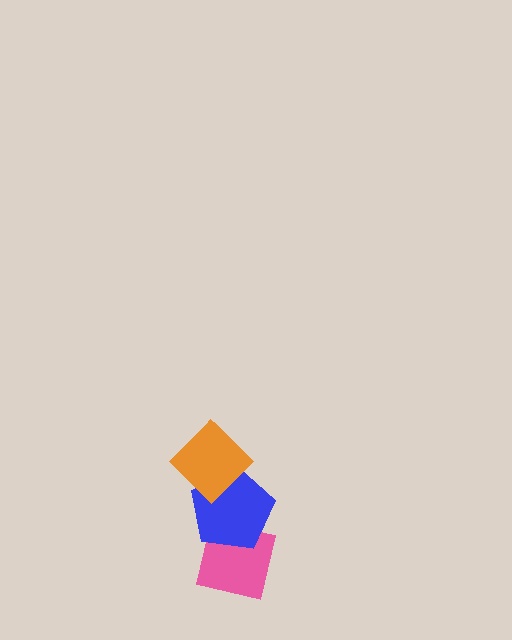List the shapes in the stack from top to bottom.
From top to bottom: the orange diamond, the blue pentagon, the pink square.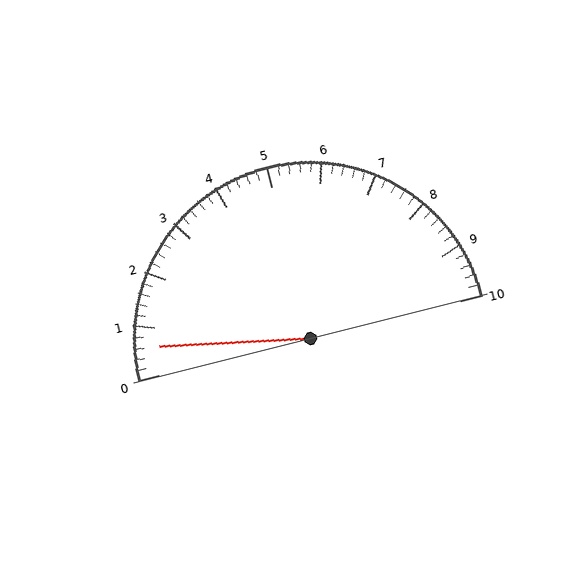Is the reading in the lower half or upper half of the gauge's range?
The reading is in the lower half of the range (0 to 10).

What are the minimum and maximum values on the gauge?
The gauge ranges from 0 to 10.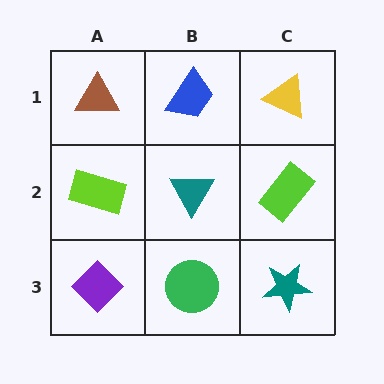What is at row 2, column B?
A teal triangle.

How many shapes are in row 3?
3 shapes.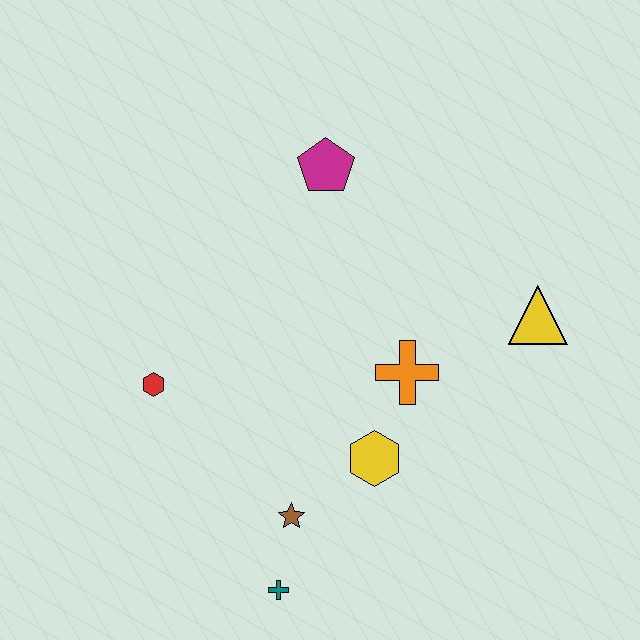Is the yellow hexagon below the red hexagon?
Yes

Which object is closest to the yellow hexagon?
The orange cross is closest to the yellow hexagon.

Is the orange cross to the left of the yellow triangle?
Yes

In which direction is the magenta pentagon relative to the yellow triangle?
The magenta pentagon is to the left of the yellow triangle.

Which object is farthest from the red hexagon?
The yellow triangle is farthest from the red hexagon.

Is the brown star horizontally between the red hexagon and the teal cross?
No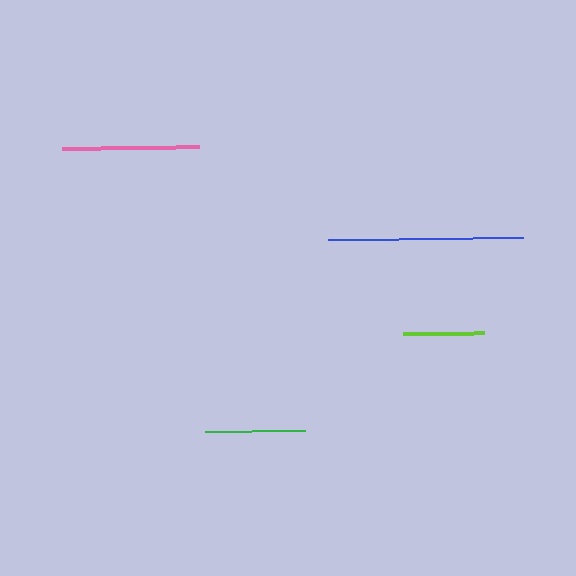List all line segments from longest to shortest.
From longest to shortest: blue, pink, green, lime.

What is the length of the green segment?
The green segment is approximately 100 pixels long.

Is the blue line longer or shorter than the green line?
The blue line is longer than the green line.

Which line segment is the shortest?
The lime line is the shortest at approximately 81 pixels.